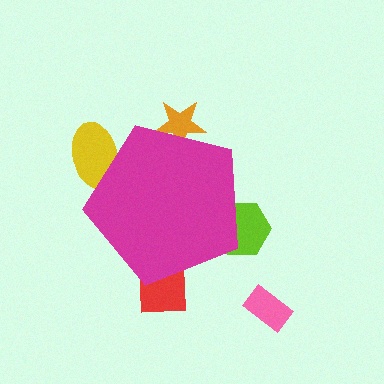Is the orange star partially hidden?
Yes, the orange star is partially hidden behind the magenta pentagon.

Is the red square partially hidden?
Yes, the red square is partially hidden behind the magenta pentagon.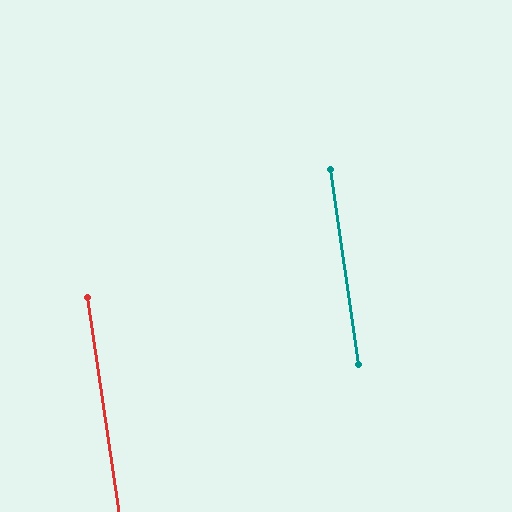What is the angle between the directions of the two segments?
Approximately 0 degrees.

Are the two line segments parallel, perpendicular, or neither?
Parallel — their directions differ by only 0.3°.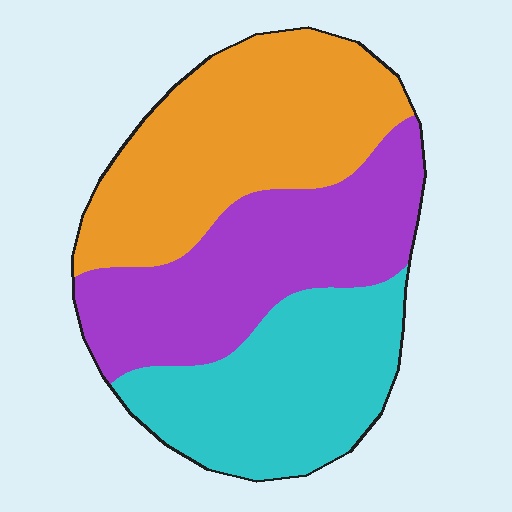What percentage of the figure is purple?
Purple takes up about one third (1/3) of the figure.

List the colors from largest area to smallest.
From largest to smallest: orange, purple, cyan.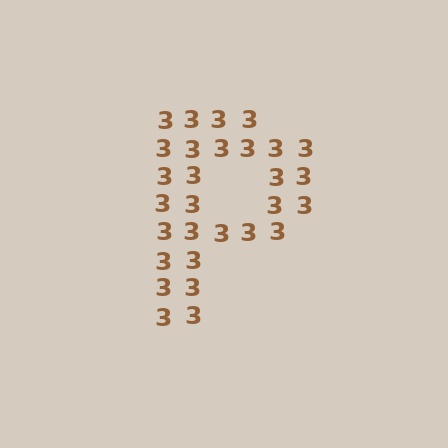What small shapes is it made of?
It is made of small digit 3's.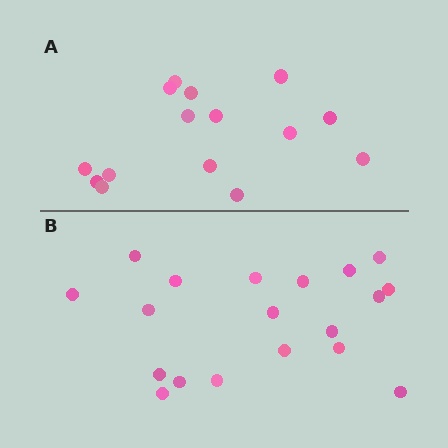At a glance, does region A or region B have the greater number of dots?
Region B (the bottom region) has more dots.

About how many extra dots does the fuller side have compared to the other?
Region B has about 4 more dots than region A.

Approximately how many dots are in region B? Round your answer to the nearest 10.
About 20 dots. (The exact count is 19, which rounds to 20.)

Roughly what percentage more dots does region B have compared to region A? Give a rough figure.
About 25% more.